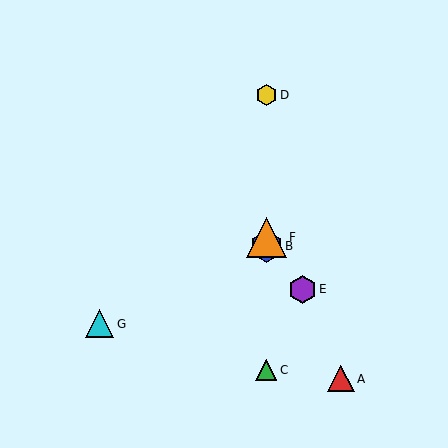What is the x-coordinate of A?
Object A is at x≈341.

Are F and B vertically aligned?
Yes, both are at x≈266.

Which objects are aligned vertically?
Objects B, C, D, F are aligned vertically.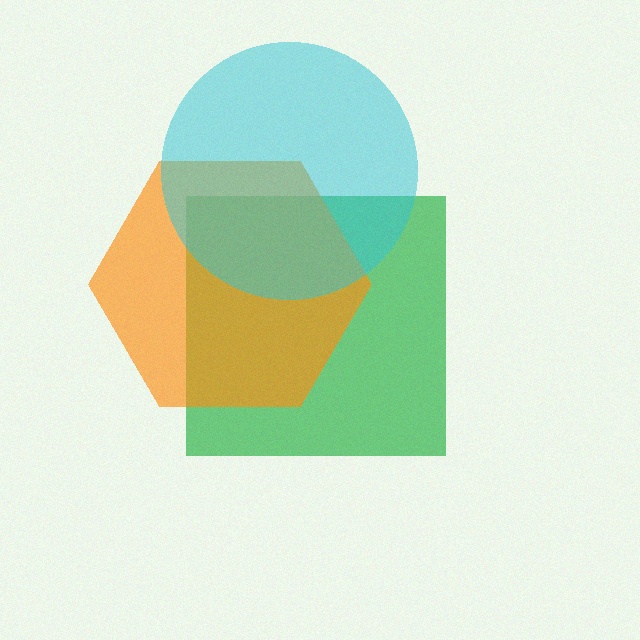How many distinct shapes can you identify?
There are 3 distinct shapes: a green square, an orange hexagon, a cyan circle.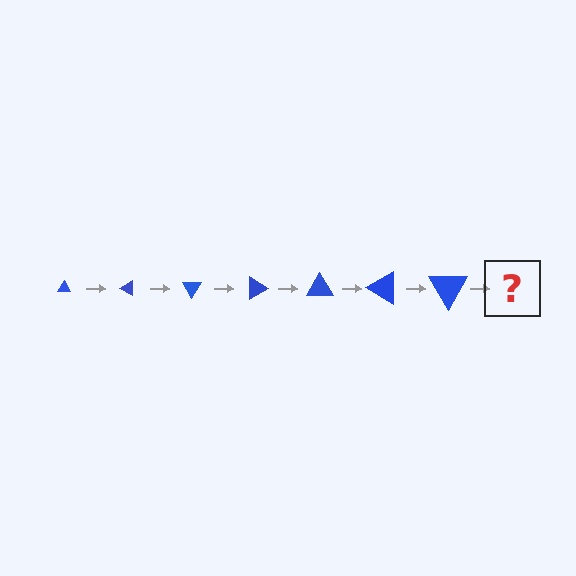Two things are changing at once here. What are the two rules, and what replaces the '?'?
The two rules are that the triangle grows larger each step and it rotates 30 degrees each step. The '?' should be a triangle, larger than the previous one and rotated 210 degrees from the start.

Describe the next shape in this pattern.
It should be a triangle, larger than the previous one and rotated 210 degrees from the start.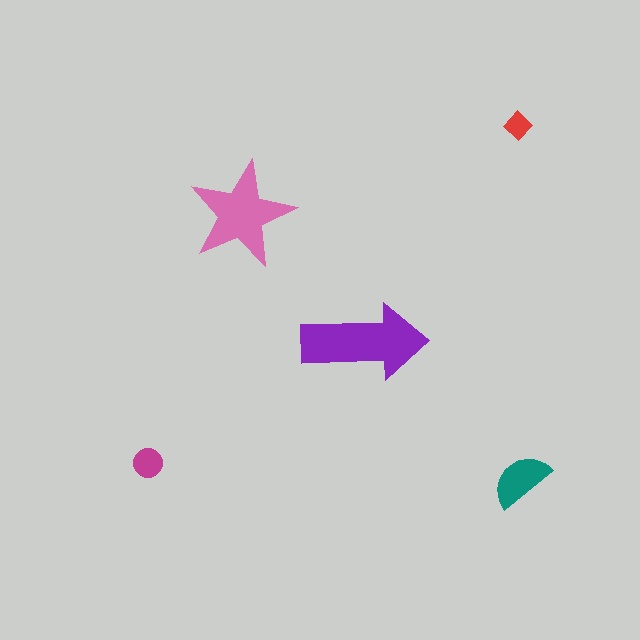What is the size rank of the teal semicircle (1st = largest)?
3rd.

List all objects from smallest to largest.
The red diamond, the magenta circle, the teal semicircle, the pink star, the purple arrow.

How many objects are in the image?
There are 5 objects in the image.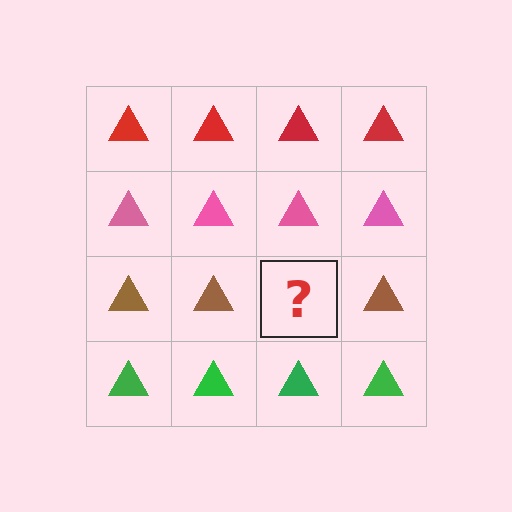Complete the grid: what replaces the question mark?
The question mark should be replaced with a brown triangle.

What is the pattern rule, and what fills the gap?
The rule is that each row has a consistent color. The gap should be filled with a brown triangle.